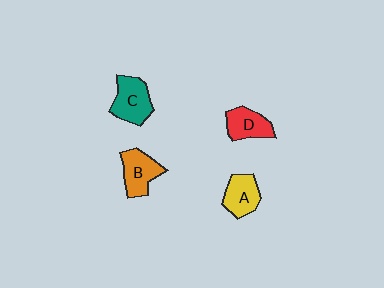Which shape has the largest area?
Shape C (teal).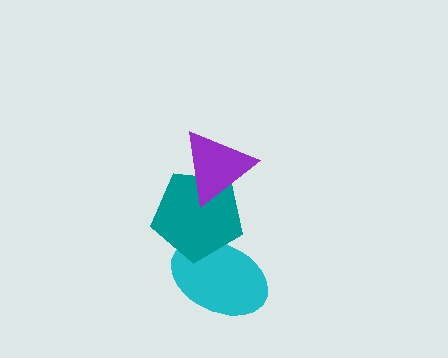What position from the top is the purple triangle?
The purple triangle is 1st from the top.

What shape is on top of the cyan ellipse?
The teal pentagon is on top of the cyan ellipse.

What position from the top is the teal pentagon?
The teal pentagon is 2nd from the top.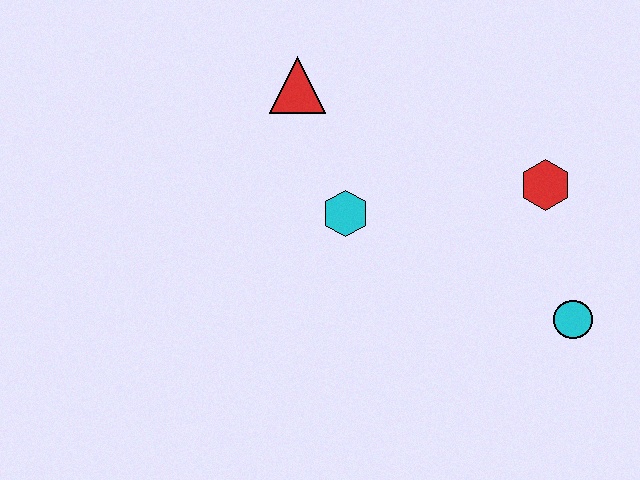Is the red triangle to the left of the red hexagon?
Yes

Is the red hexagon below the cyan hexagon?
No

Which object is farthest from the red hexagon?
The red triangle is farthest from the red hexagon.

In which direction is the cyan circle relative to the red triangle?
The cyan circle is to the right of the red triangle.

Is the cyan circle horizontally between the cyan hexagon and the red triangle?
No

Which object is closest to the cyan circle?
The red hexagon is closest to the cyan circle.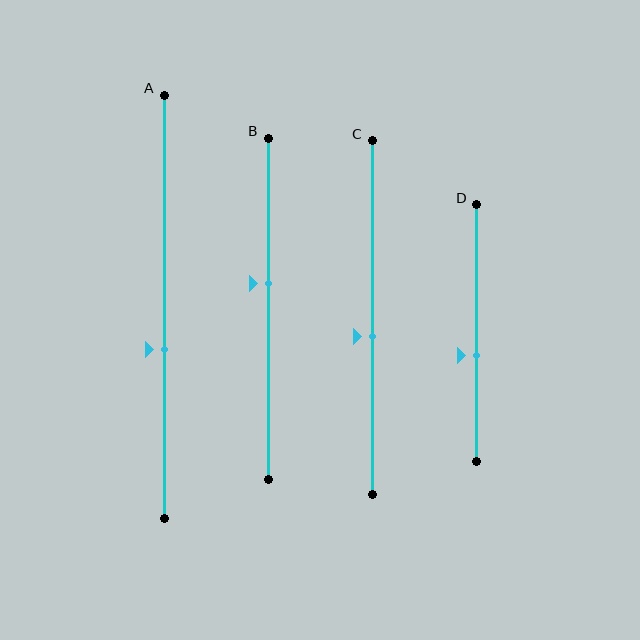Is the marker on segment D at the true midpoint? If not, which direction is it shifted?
No, the marker on segment D is shifted downward by about 9% of the segment length.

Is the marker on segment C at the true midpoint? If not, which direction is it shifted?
No, the marker on segment C is shifted downward by about 5% of the segment length.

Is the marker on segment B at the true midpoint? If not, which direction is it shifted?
No, the marker on segment B is shifted upward by about 7% of the segment length.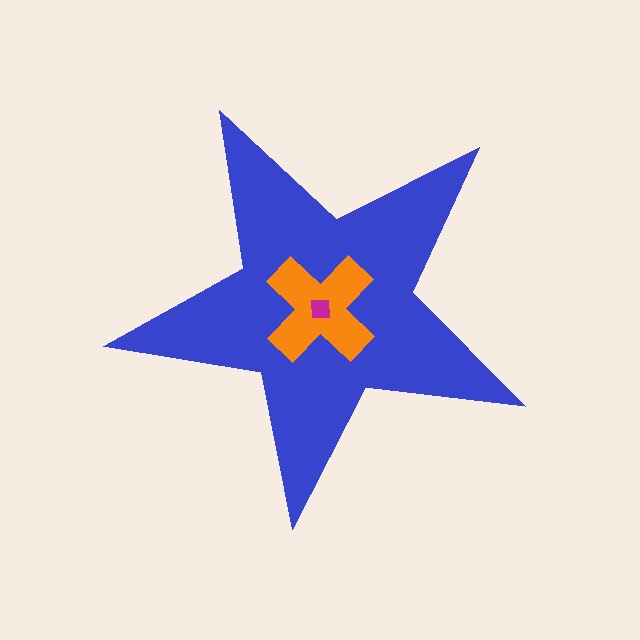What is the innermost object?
The magenta square.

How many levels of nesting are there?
3.